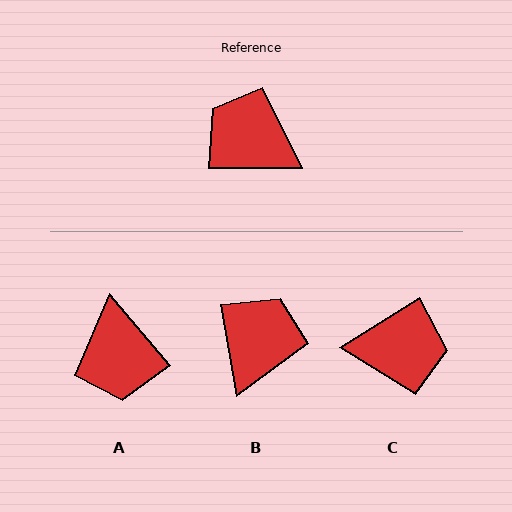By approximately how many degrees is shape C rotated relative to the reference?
Approximately 148 degrees clockwise.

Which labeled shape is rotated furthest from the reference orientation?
C, about 148 degrees away.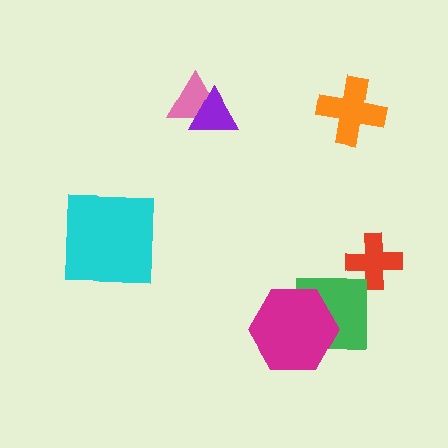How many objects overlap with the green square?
1 object overlaps with the green square.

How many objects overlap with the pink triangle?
1 object overlaps with the pink triangle.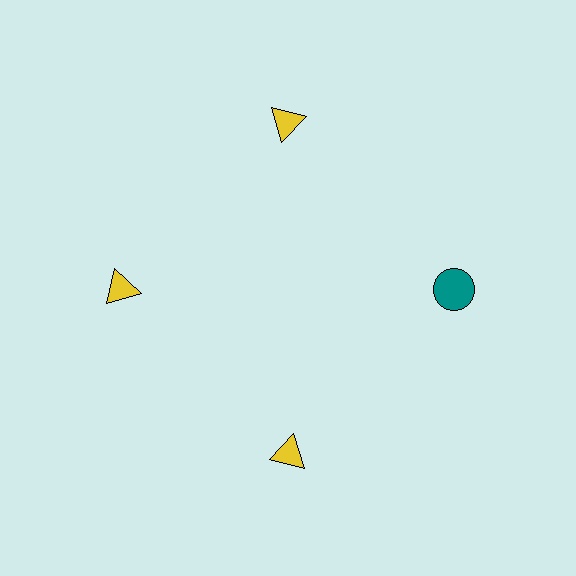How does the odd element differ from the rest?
It differs in both color (teal instead of yellow) and shape (circle instead of triangle).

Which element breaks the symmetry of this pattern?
The teal circle at roughly the 3 o'clock position breaks the symmetry. All other shapes are yellow triangles.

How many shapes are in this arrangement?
There are 4 shapes arranged in a ring pattern.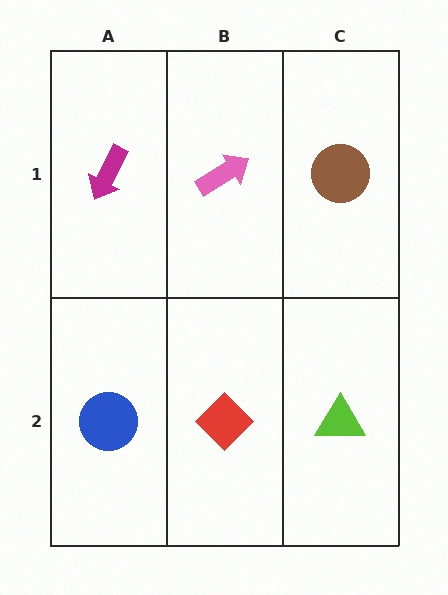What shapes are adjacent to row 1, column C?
A lime triangle (row 2, column C), a pink arrow (row 1, column B).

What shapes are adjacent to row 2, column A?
A magenta arrow (row 1, column A), a red diamond (row 2, column B).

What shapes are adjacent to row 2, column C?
A brown circle (row 1, column C), a red diamond (row 2, column B).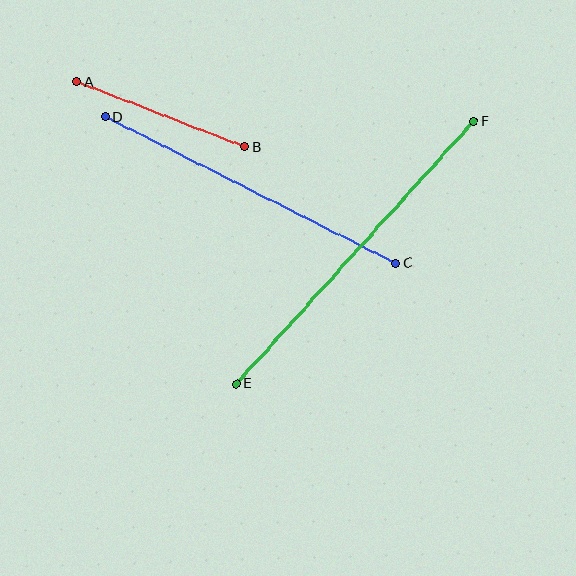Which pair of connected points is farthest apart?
Points E and F are farthest apart.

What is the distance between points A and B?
The distance is approximately 180 pixels.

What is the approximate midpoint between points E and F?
The midpoint is at approximately (355, 253) pixels.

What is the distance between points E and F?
The distance is approximately 354 pixels.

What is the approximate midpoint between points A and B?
The midpoint is at approximately (161, 114) pixels.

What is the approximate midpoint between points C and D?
The midpoint is at approximately (251, 190) pixels.